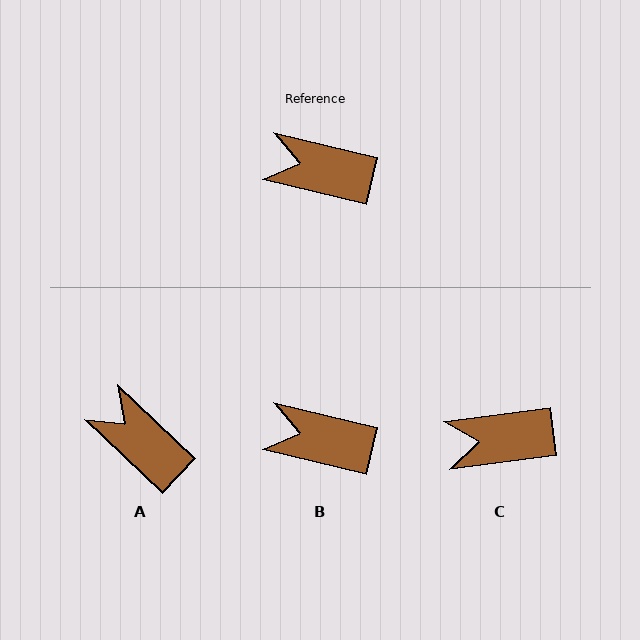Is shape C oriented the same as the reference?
No, it is off by about 21 degrees.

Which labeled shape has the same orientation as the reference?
B.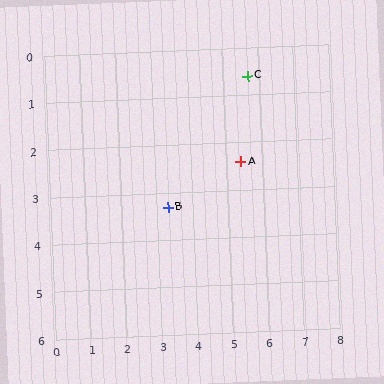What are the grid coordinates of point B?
Point B is at approximately (3.3, 3.3).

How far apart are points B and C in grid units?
Points B and C are about 3.6 grid units apart.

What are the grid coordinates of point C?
Point C is at approximately (5.7, 0.6).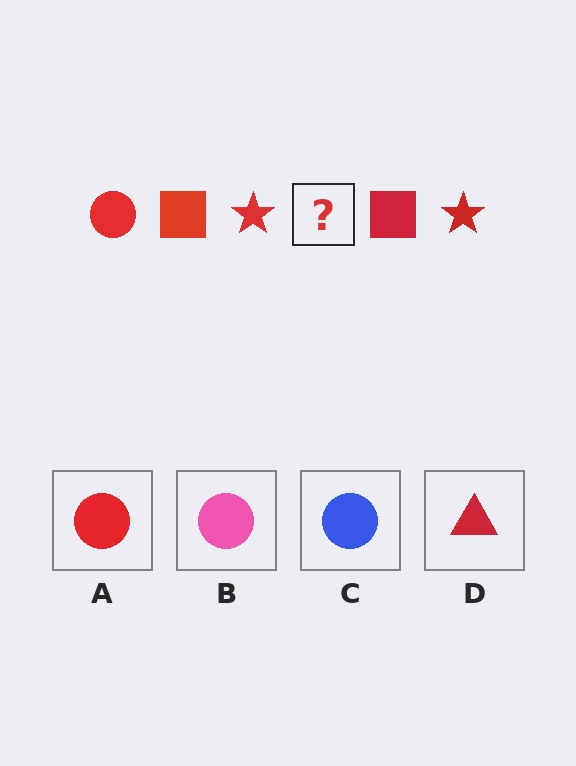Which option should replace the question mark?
Option A.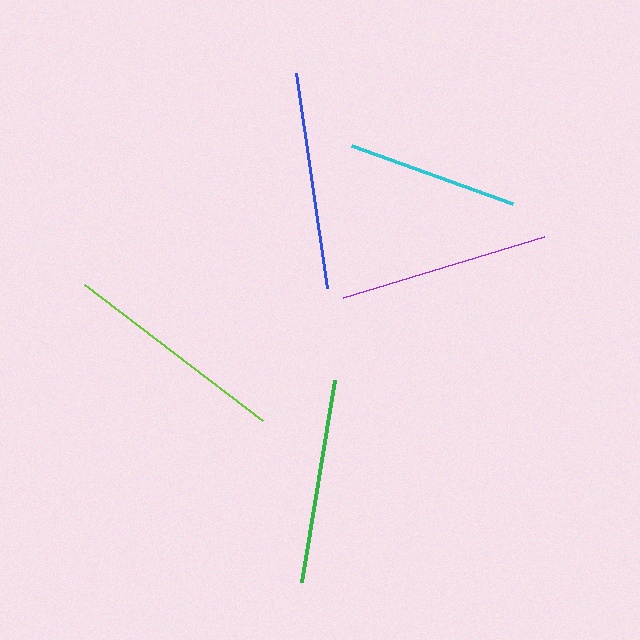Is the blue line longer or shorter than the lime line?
The lime line is longer than the blue line.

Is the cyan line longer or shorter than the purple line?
The purple line is longer than the cyan line.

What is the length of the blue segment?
The blue segment is approximately 217 pixels long.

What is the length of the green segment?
The green segment is approximately 205 pixels long.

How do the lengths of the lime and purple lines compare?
The lime and purple lines are approximately the same length.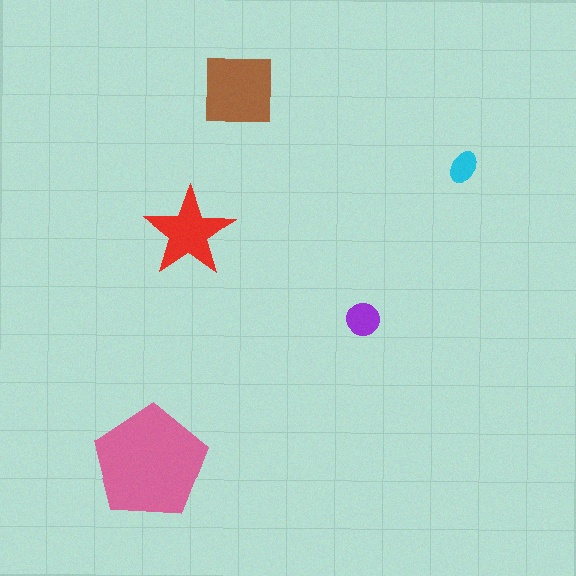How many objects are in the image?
There are 5 objects in the image.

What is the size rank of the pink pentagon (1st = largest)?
1st.